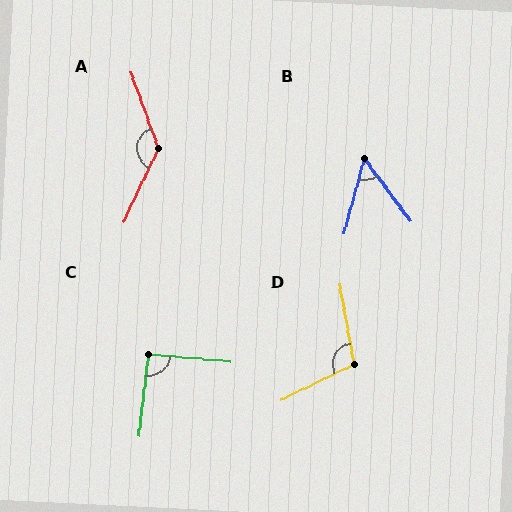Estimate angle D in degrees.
Approximately 106 degrees.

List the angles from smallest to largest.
B (52°), C (92°), D (106°), A (134°).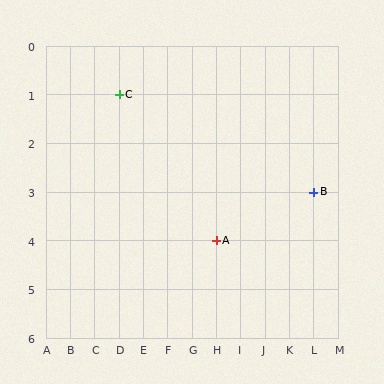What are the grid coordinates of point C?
Point C is at grid coordinates (D, 1).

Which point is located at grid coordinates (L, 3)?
Point B is at (L, 3).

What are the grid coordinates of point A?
Point A is at grid coordinates (H, 4).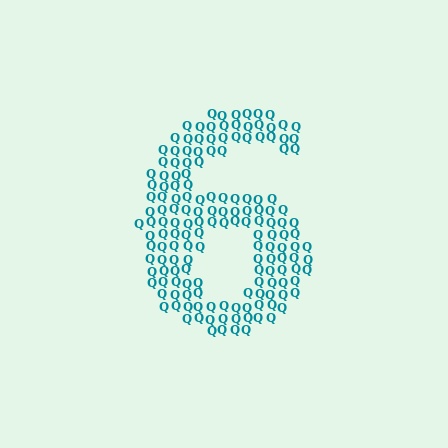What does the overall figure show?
The overall figure shows the digit 6.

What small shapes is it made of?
It is made of small letter Q's.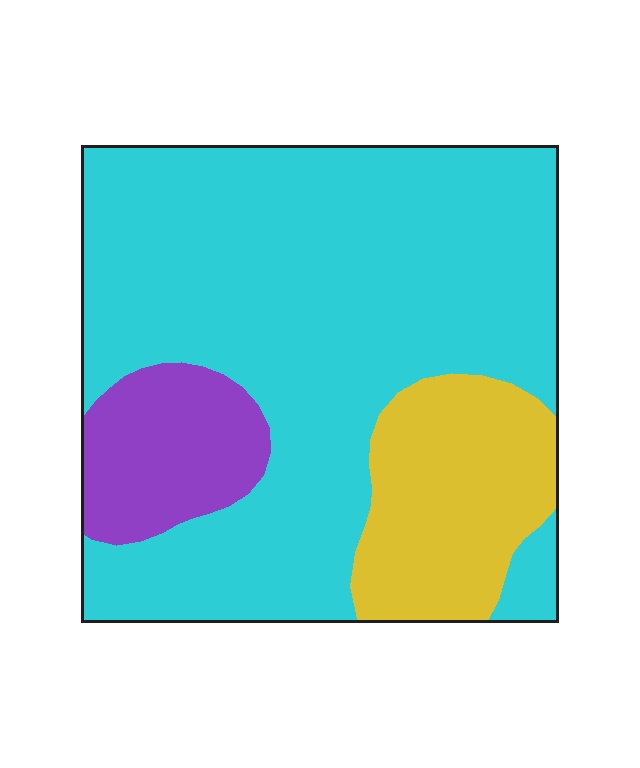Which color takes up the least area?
Purple, at roughly 10%.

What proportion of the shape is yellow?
Yellow covers roughly 20% of the shape.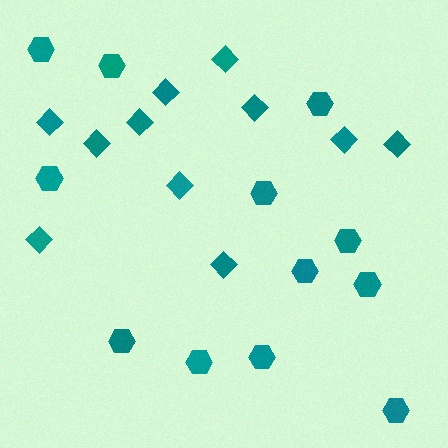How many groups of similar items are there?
There are 2 groups: one group of diamonds (11) and one group of hexagons (12).